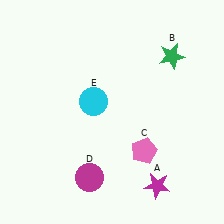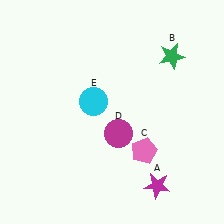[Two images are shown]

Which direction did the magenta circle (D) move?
The magenta circle (D) moved up.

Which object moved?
The magenta circle (D) moved up.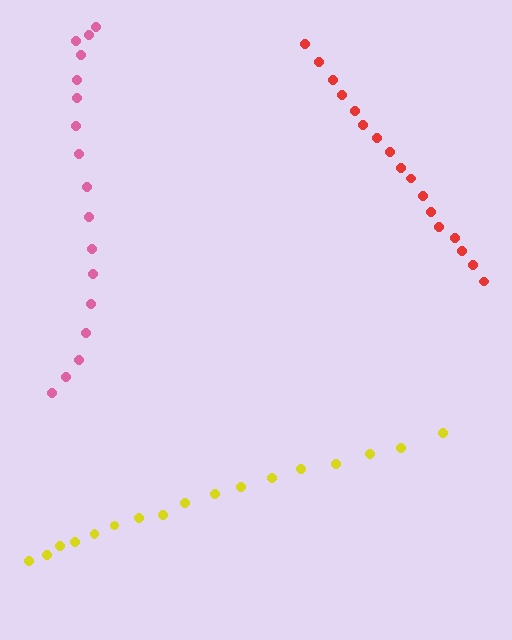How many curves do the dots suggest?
There are 3 distinct paths.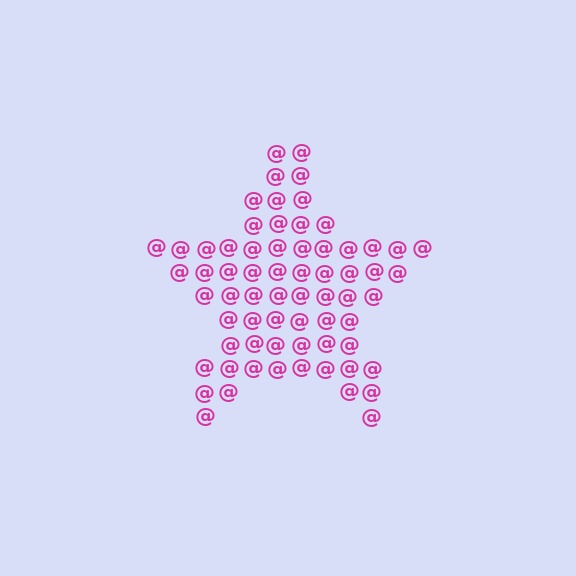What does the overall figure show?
The overall figure shows a star.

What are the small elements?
The small elements are at signs.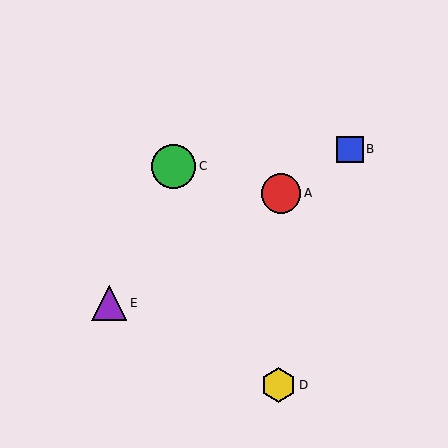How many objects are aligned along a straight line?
3 objects (A, B, E) are aligned along a straight line.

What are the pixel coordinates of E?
Object E is at (109, 303).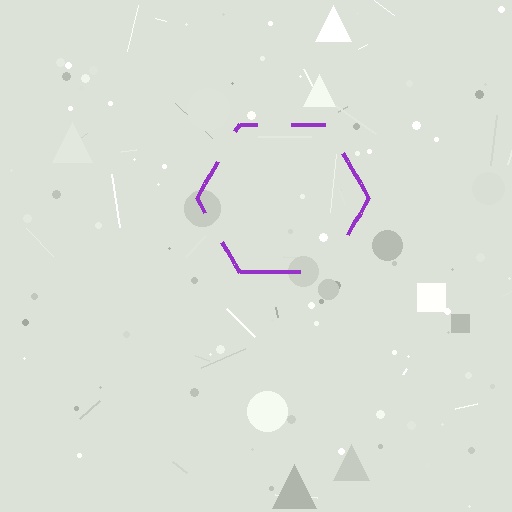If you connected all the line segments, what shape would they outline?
They would outline a hexagon.